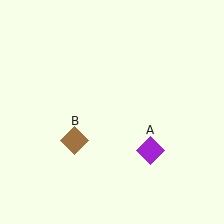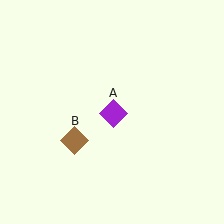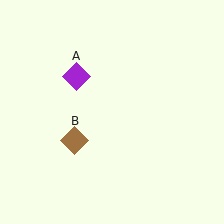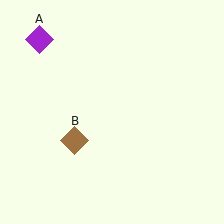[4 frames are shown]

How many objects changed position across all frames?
1 object changed position: purple diamond (object A).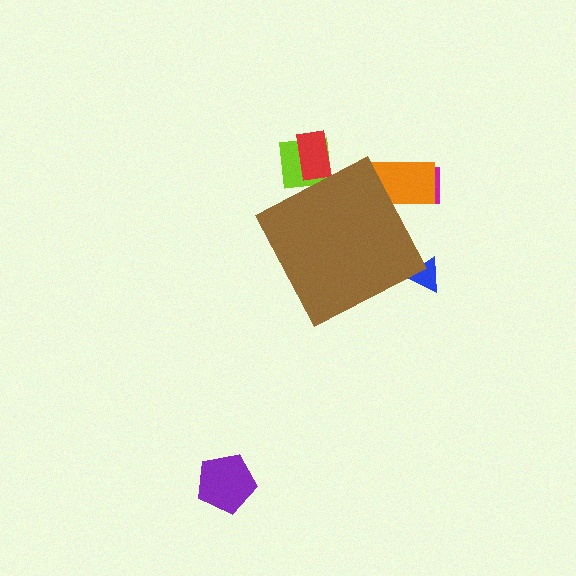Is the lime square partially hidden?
Yes, the lime square is partially hidden behind the brown diamond.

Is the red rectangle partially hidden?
Yes, the red rectangle is partially hidden behind the brown diamond.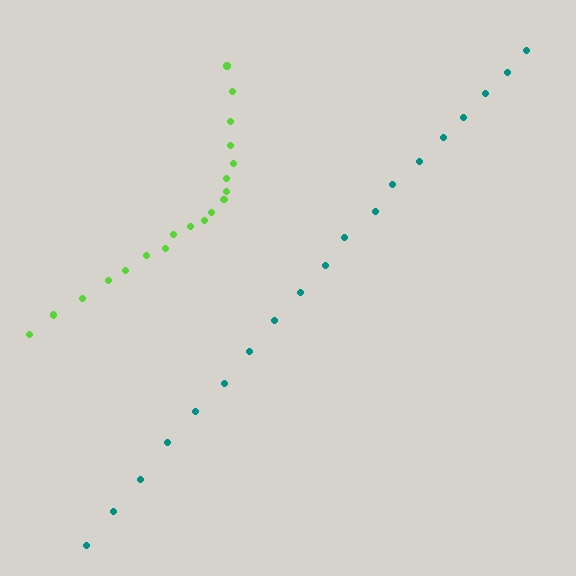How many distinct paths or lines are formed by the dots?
There are 2 distinct paths.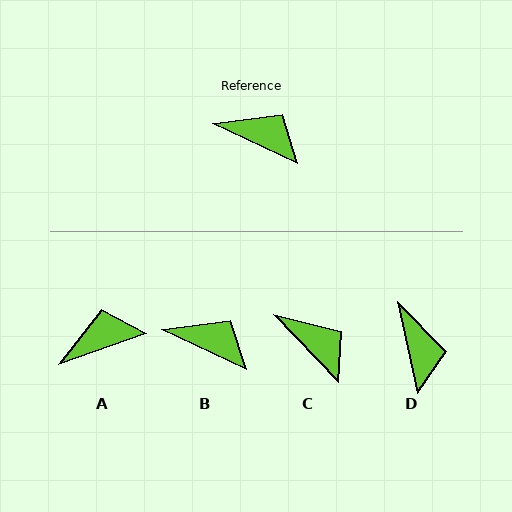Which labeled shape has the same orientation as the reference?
B.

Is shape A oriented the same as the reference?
No, it is off by about 45 degrees.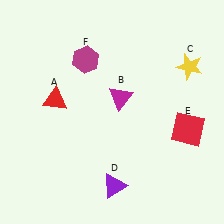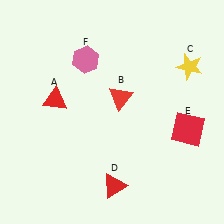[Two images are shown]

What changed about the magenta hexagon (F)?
In Image 1, F is magenta. In Image 2, it changed to pink.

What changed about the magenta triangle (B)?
In Image 1, B is magenta. In Image 2, it changed to red.